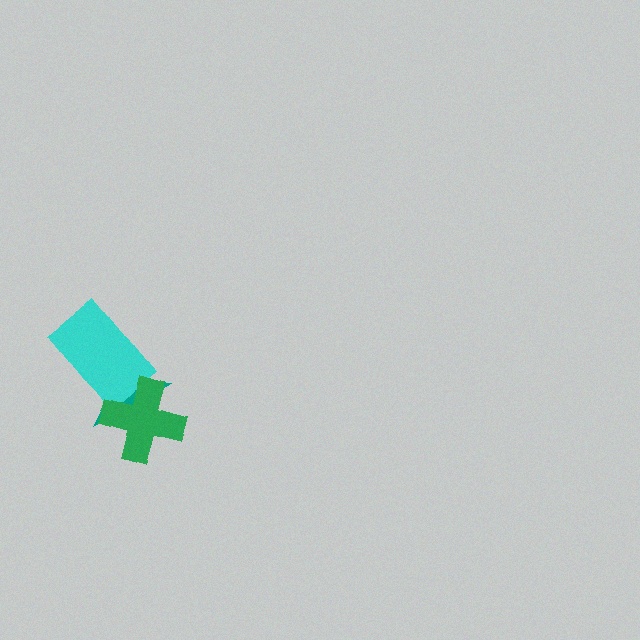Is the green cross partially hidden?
No, no other shape covers it.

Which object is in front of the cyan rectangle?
The green cross is in front of the cyan rectangle.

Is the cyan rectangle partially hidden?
Yes, it is partially covered by another shape.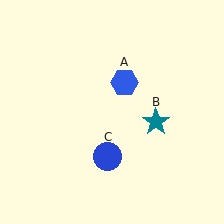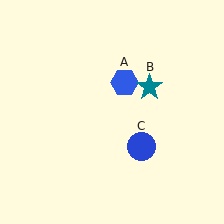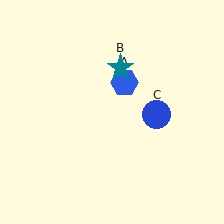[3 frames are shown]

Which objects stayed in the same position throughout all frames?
Blue hexagon (object A) remained stationary.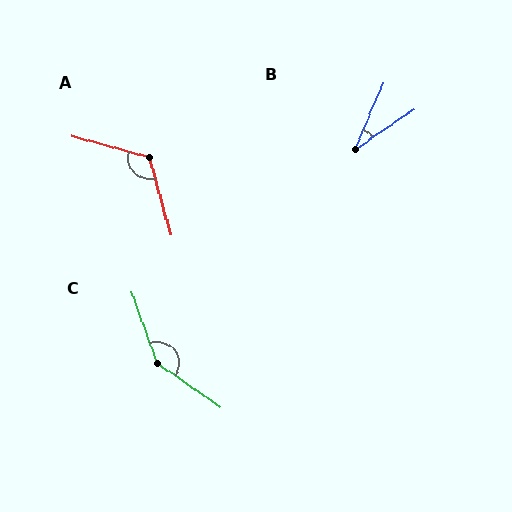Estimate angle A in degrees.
Approximately 121 degrees.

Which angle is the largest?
C, at approximately 144 degrees.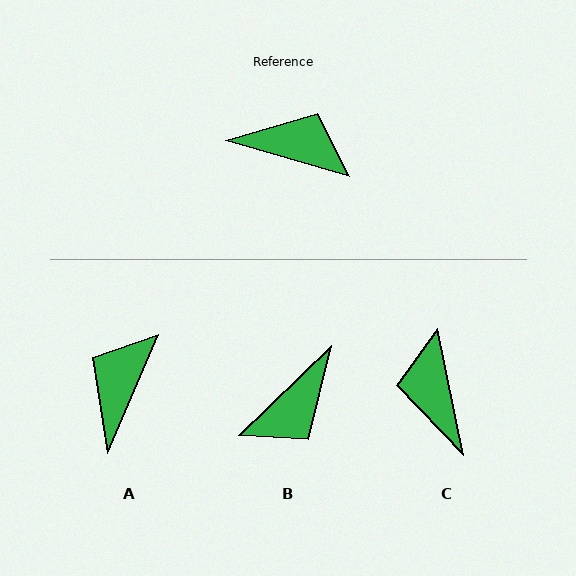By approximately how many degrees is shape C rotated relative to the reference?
Approximately 118 degrees counter-clockwise.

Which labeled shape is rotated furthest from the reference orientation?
B, about 120 degrees away.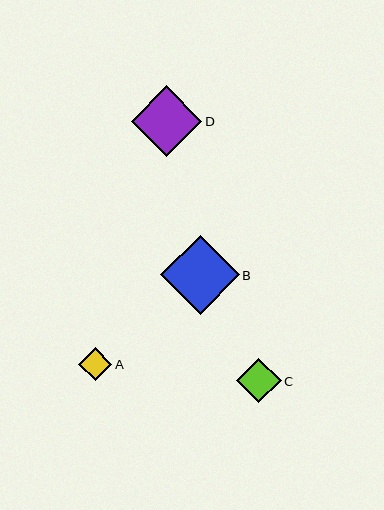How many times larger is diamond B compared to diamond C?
Diamond B is approximately 1.8 times the size of diamond C.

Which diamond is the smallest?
Diamond A is the smallest with a size of approximately 34 pixels.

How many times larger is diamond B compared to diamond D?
Diamond B is approximately 1.1 times the size of diamond D.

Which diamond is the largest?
Diamond B is the largest with a size of approximately 78 pixels.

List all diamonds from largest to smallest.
From largest to smallest: B, D, C, A.